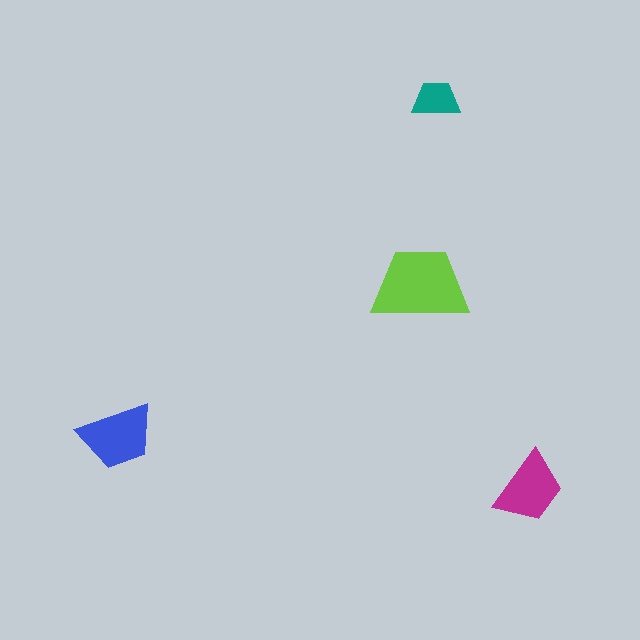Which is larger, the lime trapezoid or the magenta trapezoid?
The lime one.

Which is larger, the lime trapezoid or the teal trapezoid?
The lime one.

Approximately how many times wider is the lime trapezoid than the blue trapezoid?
About 1.5 times wider.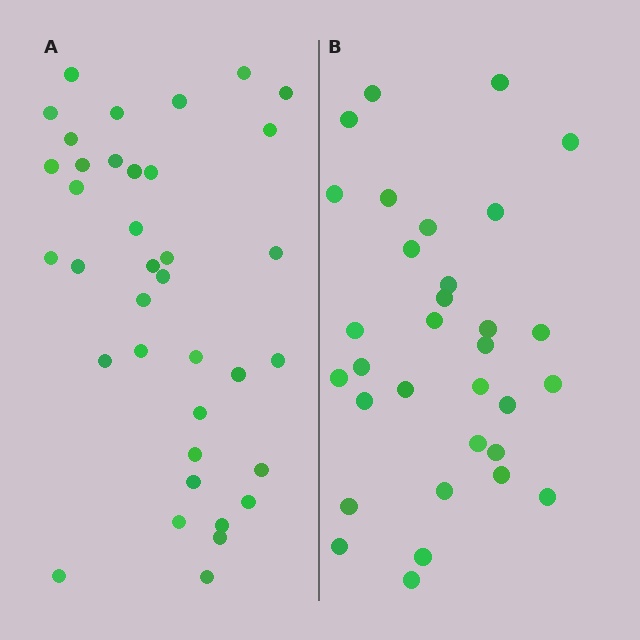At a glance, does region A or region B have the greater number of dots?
Region A (the left region) has more dots.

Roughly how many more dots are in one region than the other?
Region A has about 5 more dots than region B.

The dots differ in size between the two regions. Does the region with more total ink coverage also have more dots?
No. Region B has more total ink coverage because its dots are larger, but region A actually contains more individual dots. Total area can be misleading — the number of items is what matters here.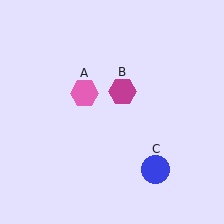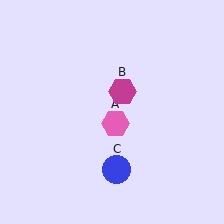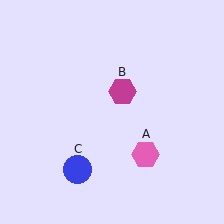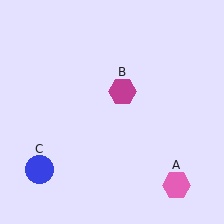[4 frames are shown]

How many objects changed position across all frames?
2 objects changed position: pink hexagon (object A), blue circle (object C).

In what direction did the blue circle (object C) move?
The blue circle (object C) moved left.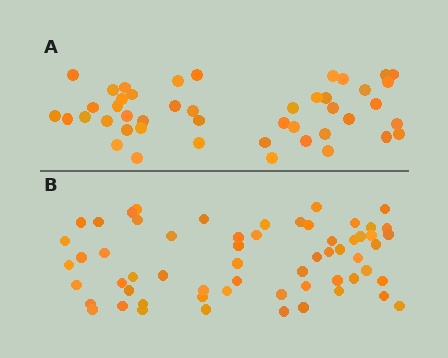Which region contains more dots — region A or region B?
Region B (the bottom region) has more dots.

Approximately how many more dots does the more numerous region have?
Region B has approximately 15 more dots than region A.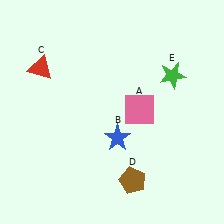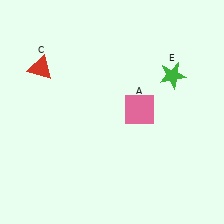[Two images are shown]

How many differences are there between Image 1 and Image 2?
There are 2 differences between the two images.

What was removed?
The blue star (B), the brown pentagon (D) were removed in Image 2.